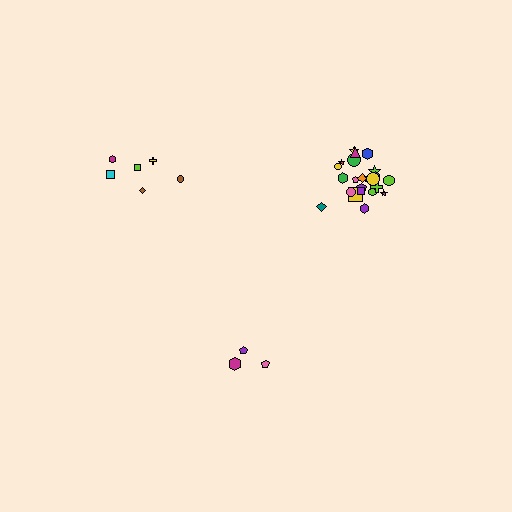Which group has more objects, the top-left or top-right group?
The top-right group.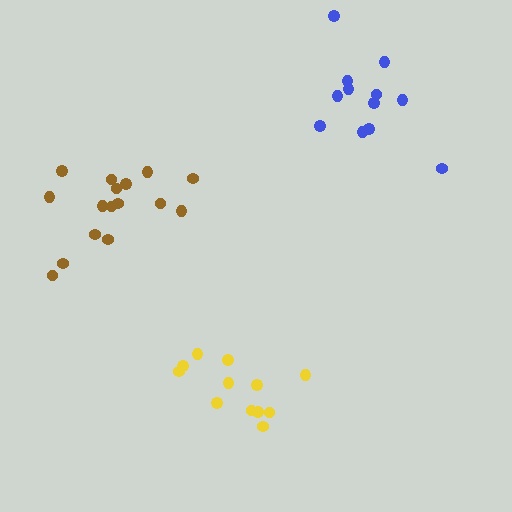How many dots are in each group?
Group 1: 12 dots, Group 2: 12 dots, Group 3: 16 dots (40 total).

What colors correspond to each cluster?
The clusters are colored: blue, yellow, brown.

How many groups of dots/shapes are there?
There are 3 groups.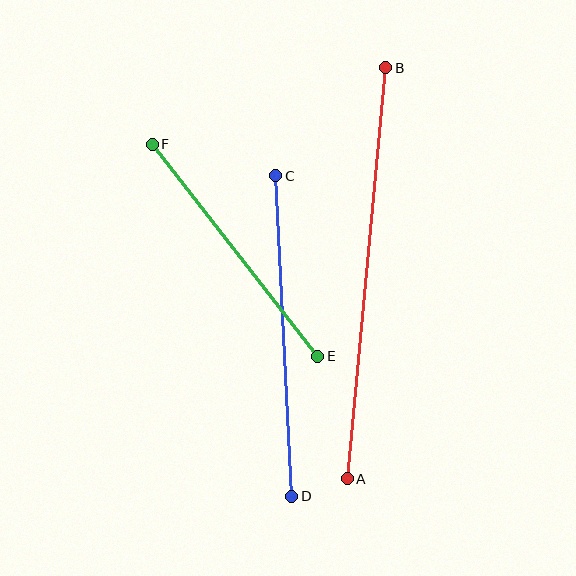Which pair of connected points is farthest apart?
Points A and B are farthest apart.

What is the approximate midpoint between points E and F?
The midpoint is at approximately (235, 250) pixels.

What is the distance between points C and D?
The distance is approximately 321 pixels.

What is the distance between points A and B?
The distance is approximately 413 pixels.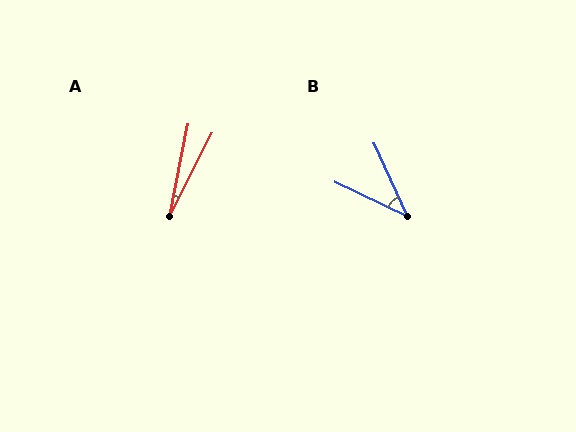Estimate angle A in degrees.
Approximately 15 degrees.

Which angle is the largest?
B, at approximately 40 degrees.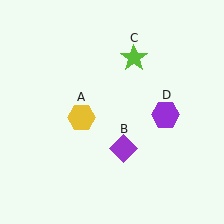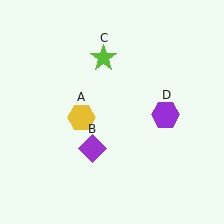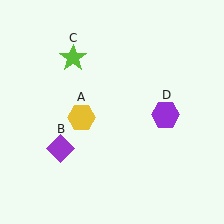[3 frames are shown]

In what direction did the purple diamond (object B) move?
The purple diamond (object B) moved left.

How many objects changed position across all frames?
2 objects changed position: purple diamond (object B), lime star (object C).